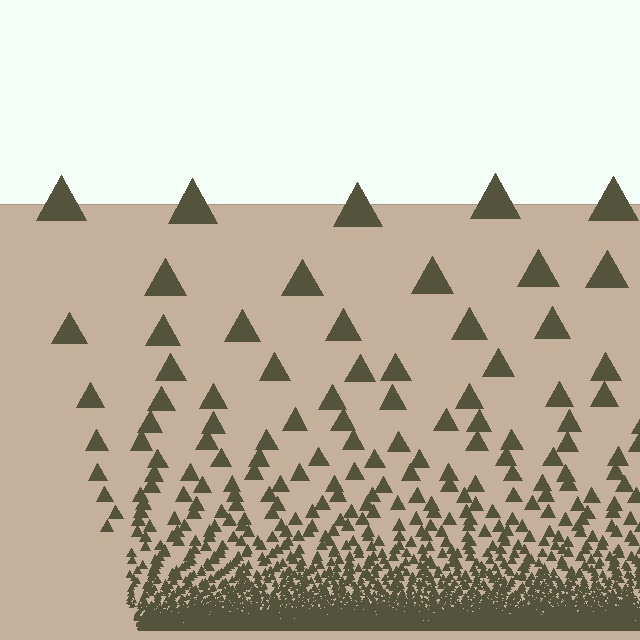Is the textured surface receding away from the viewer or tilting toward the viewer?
The surface appears to tilt toward the viewer. Texture elements get larger and sparser toward the top.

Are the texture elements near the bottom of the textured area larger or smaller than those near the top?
Smaller. The gradient is inverted — elements near the bottom are smaller and denser.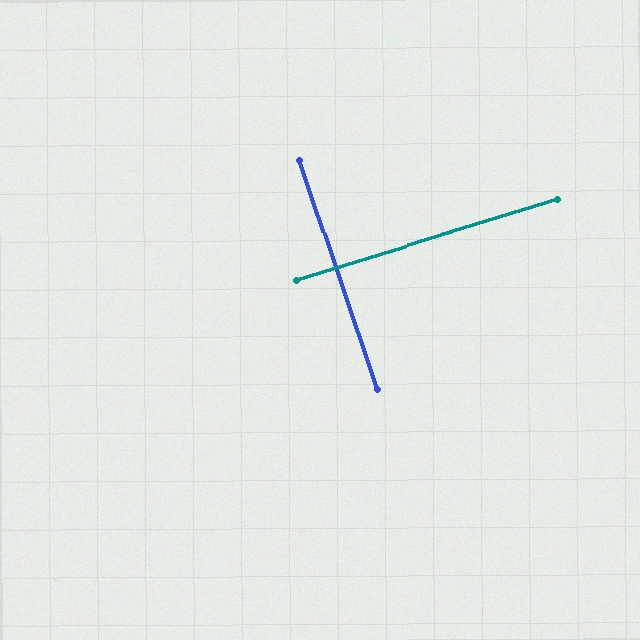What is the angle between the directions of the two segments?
Approximately 88 degrees.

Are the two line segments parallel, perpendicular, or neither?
Perpendicular — they meet at approximately 88°.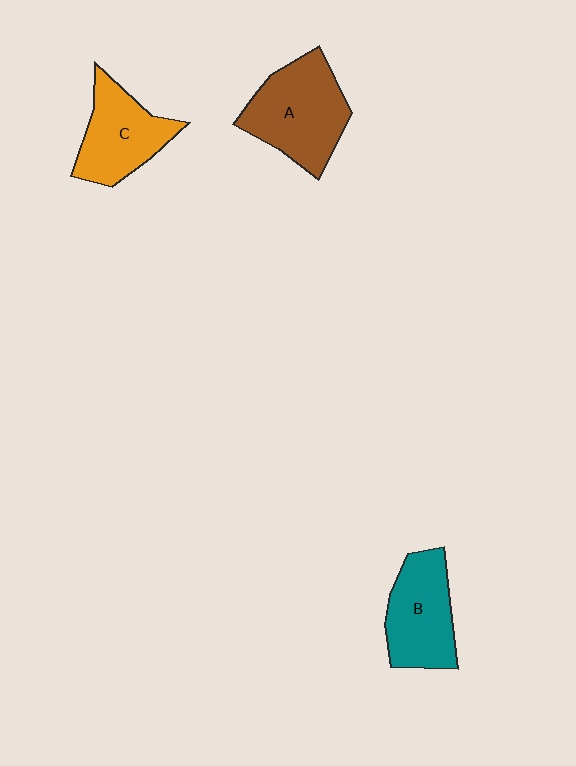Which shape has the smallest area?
Shape C (orange).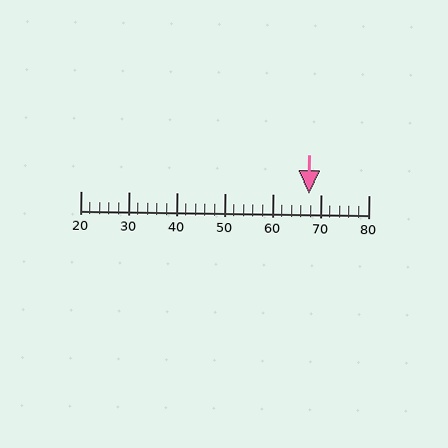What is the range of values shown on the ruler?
The ruler shows values from 20 to 80.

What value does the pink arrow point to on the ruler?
The pink arrow points to approximately 68.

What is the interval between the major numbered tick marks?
The major tick marks are spaced 10 units apart.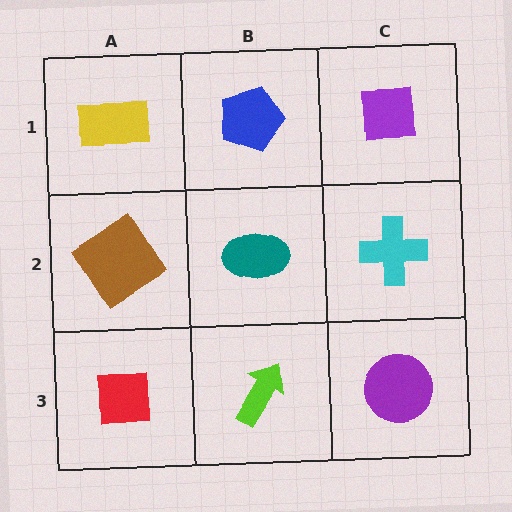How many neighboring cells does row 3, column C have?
2.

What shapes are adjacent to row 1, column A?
A brown diamond (row 2, column A), a blue pentagon (row 1, column B).